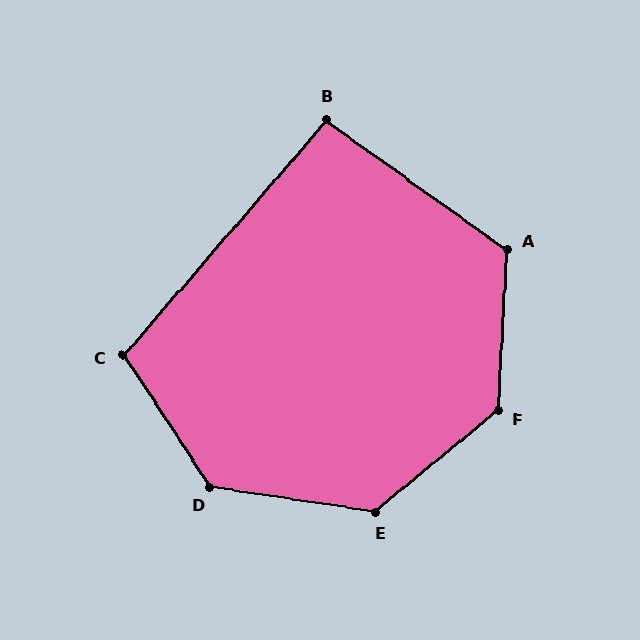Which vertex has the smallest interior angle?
B, at approximately 95 degrees.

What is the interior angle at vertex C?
Approximately 106 degrees (obtuse).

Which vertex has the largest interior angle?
F, at approximately 133 degrees.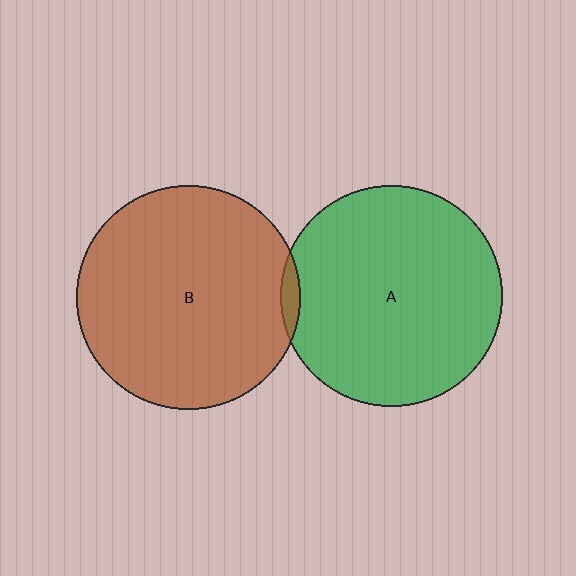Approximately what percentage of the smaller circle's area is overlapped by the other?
Approximately 5%.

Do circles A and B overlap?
Yes.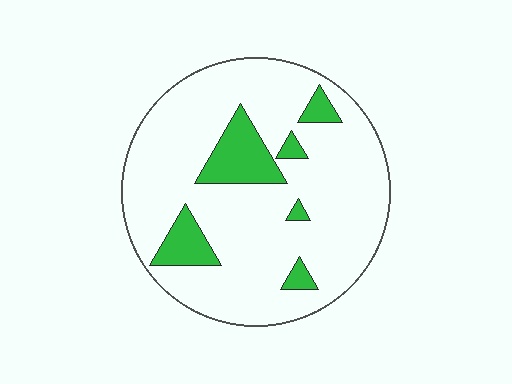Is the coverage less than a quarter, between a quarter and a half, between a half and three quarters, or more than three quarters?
Less than a quarter.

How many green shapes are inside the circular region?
6.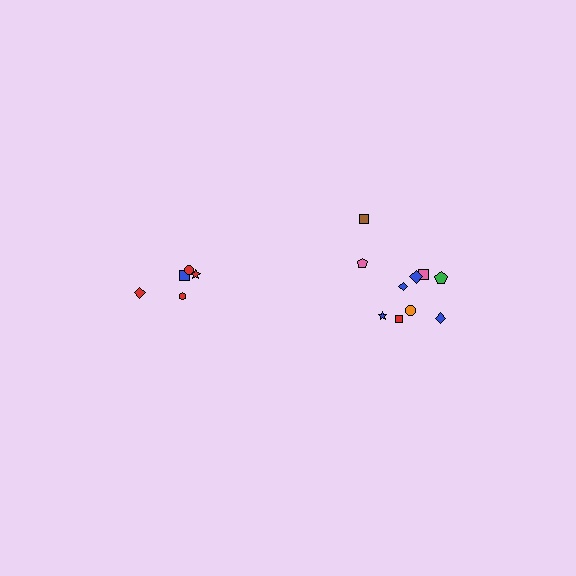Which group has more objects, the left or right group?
The right group.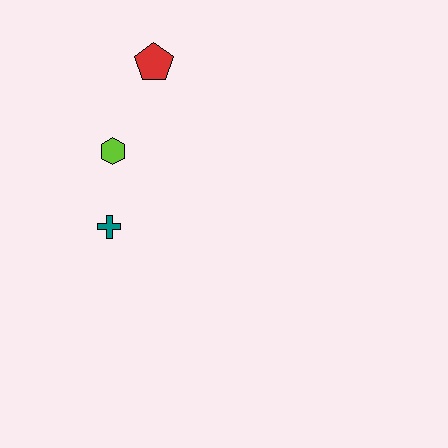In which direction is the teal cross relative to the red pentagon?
The teal cross is below the red pentagon.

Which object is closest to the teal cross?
The lime hexagon is closest to the teal cross.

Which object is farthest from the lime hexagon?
The red pentagon is farthest from the lime hexagon.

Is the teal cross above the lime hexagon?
No